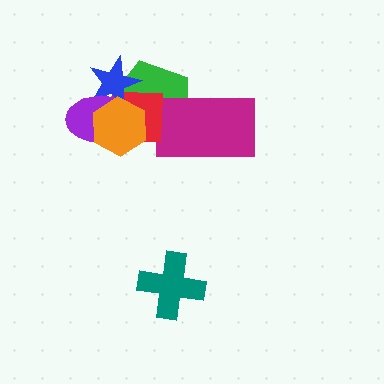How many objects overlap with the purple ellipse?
4 objects overlap with the purple ellipse.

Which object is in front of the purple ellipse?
The orange hexagon is in front of the purple ellipse.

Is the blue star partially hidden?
Yes, it is partially covered by another shape.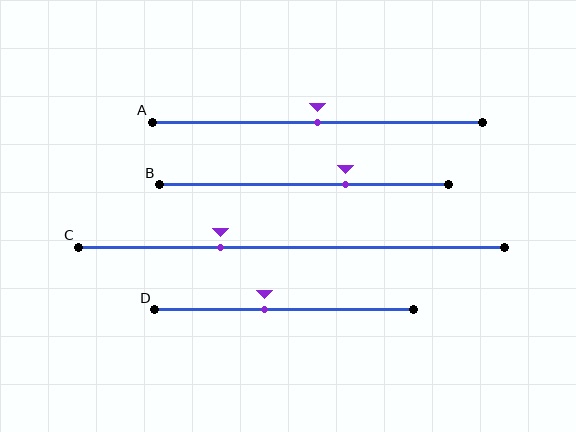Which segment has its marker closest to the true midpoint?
Segment A has its marker closest to the true midpoint.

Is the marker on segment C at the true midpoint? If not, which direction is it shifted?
No, the marker on segment C is shifted to the left by about 17% of the segment length.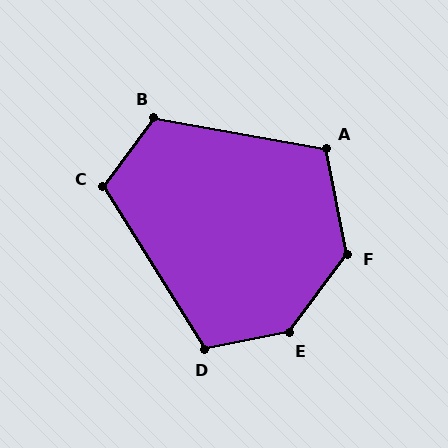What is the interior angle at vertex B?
Approximately 117 degrees (obtuse).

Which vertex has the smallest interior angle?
D, at approximately 111 degrees.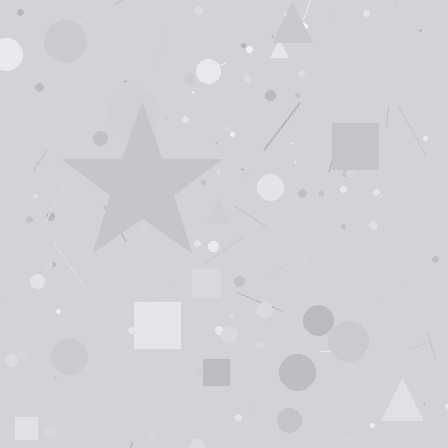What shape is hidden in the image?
A star is hidden in the image.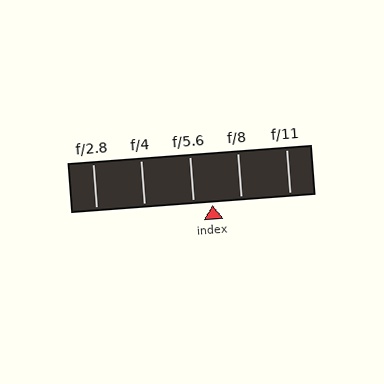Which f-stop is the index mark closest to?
The index mark is closest to f/5.6.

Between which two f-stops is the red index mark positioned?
The index mark is between f/5.6 and f/8.